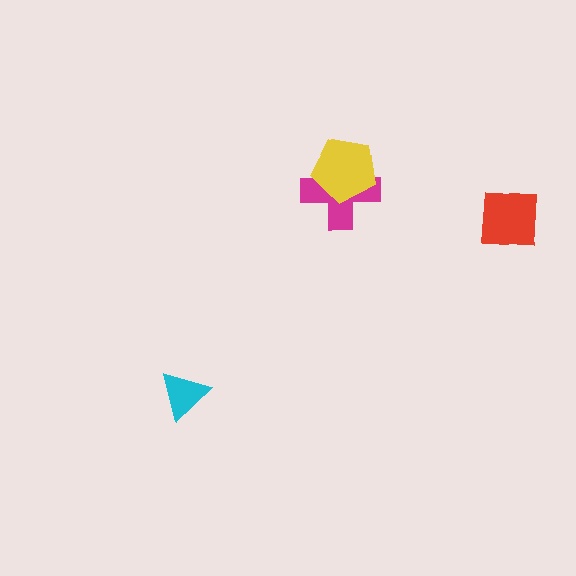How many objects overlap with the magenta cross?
1 object overlaps with the magenta cross.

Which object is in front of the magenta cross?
The yellow pentagon is in front of the magenta cross.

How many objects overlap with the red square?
0 objects overlap with the red square.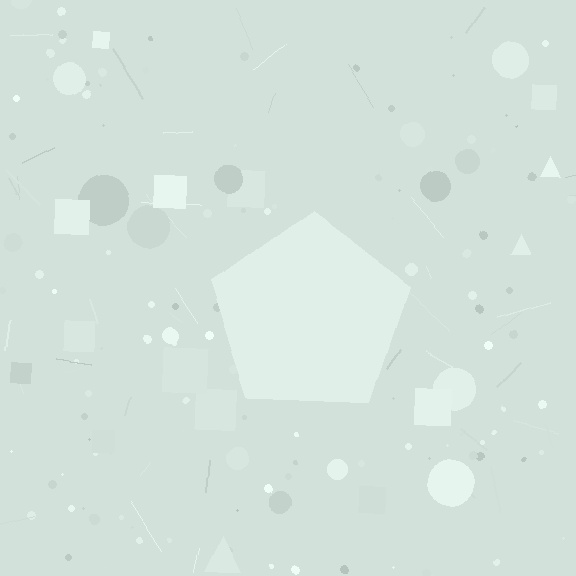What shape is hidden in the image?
A pentagon is hidden in the image.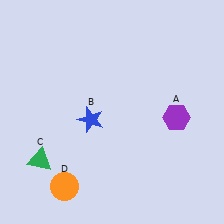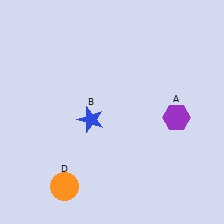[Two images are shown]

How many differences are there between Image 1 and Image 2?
There is 1 difference between the two images.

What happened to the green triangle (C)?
The green triangle (C) was removed in Image 2. It was in the bottom-left area of Image 1.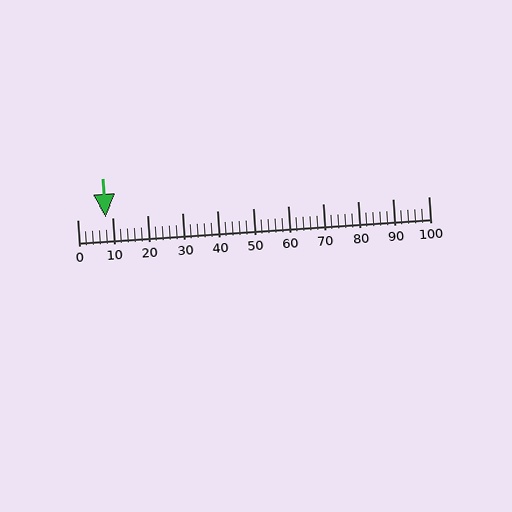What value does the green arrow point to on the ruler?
The green arrow points to approximately 8.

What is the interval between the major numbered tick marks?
The major tick marks are spaced 10 units apart.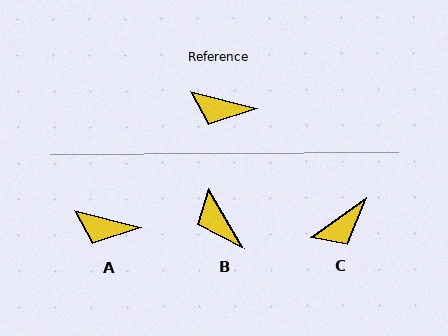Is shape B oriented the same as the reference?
No, it is off by about 45 degrees.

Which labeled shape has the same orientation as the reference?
A.